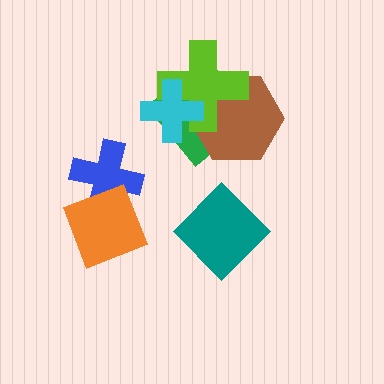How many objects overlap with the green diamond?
3 objects overlap with the green diamond.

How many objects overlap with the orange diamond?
1 object overlaps with the orange diamond.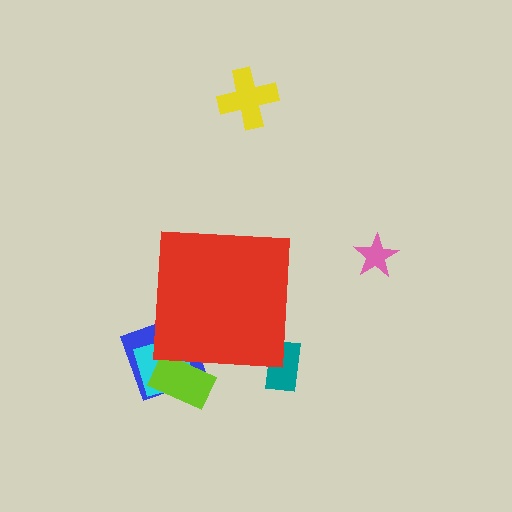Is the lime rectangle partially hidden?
Yes, the lime rectangle is partially hidden behind the red square.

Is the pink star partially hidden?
No, the pink star is fully visible.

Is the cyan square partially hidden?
Yes, the cyan square is partially hidden behind the red square.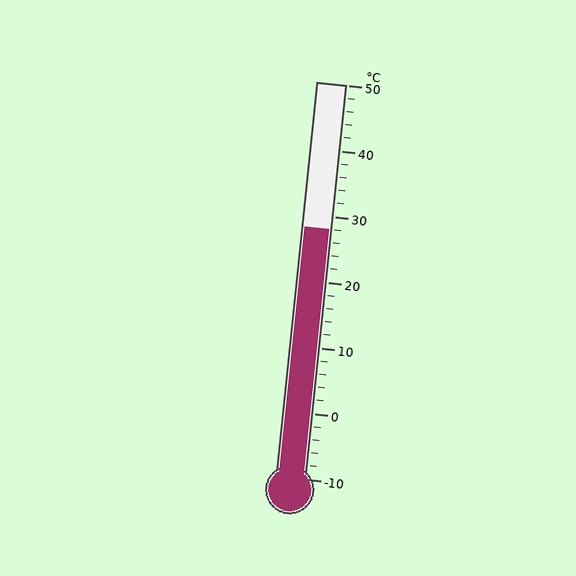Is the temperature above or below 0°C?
The temperature is above 0°C.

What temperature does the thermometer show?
The thermometer shows approximately 28°C.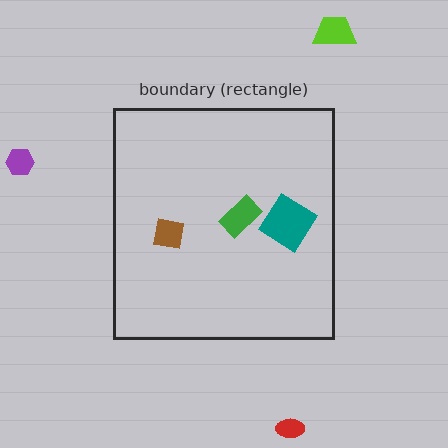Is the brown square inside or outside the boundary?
Inside.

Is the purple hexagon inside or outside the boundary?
Outside.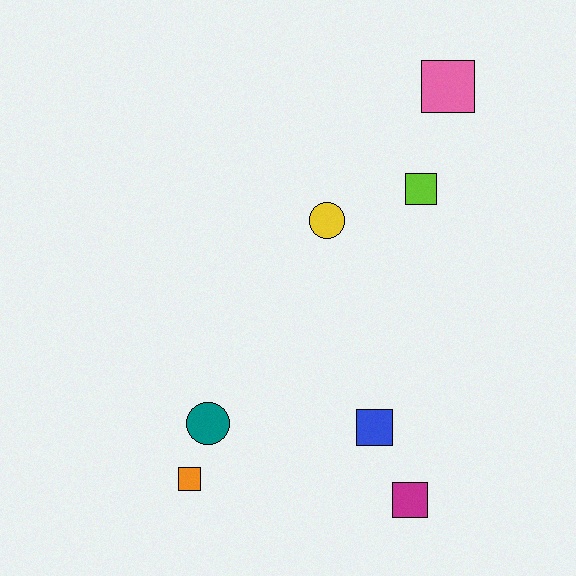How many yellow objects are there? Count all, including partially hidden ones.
There is 1 yellow object.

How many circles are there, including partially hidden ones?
There are 2 circles.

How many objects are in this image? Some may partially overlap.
There are 7 objects.